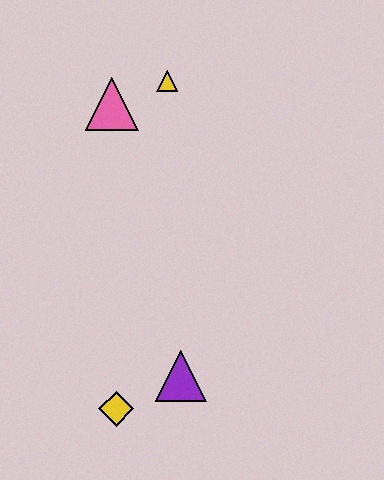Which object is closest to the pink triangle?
The yellow triangle is closest to the pink triangle.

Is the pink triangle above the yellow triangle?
No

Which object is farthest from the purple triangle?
The yellow triangle is farthest from the purple triangle.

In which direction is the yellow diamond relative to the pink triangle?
The yellow diamond is below the pink triangle.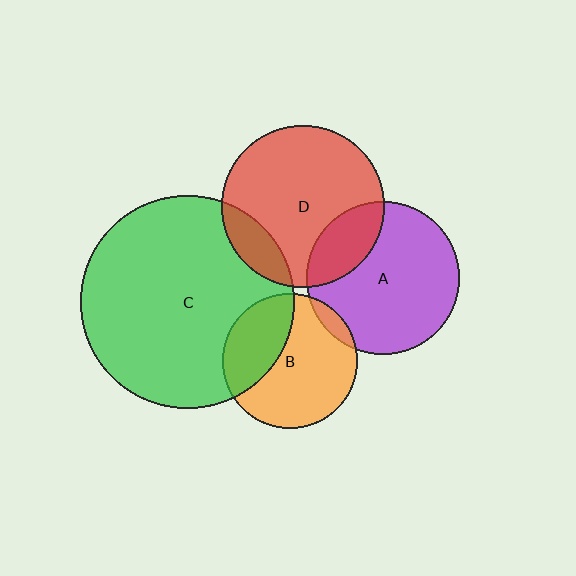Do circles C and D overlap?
Yes.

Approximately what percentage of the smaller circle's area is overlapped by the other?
Approximately 15%.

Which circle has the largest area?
Circle C (green).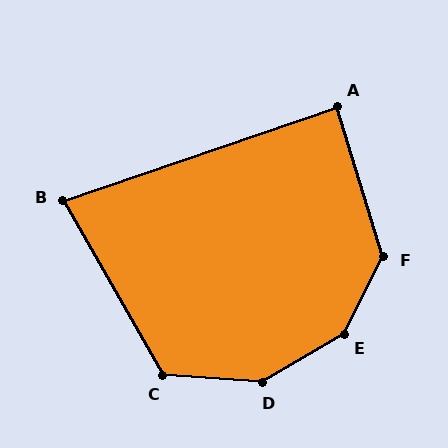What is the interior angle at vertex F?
Approximately 136 degrees (obtuse).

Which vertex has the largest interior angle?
E, at approximately 148 degrees.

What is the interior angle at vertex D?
Approximately 145 degrees (obtuse).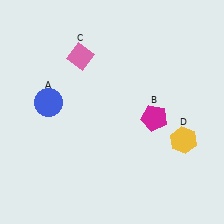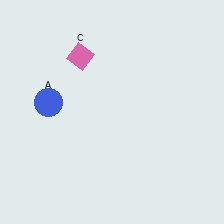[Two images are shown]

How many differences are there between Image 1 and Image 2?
There are 2 differences between the two images.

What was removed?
The magenta pentagon (B), the yellow hexagon (D) were removed in Image 2.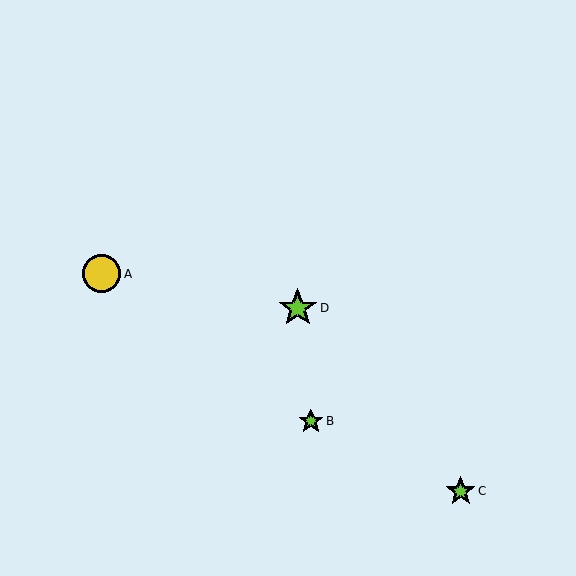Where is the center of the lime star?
The center of the lime star is at (298, 308).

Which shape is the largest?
The lime star (labeled D) is the largest.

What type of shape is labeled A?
Shape A is a yellow circle.